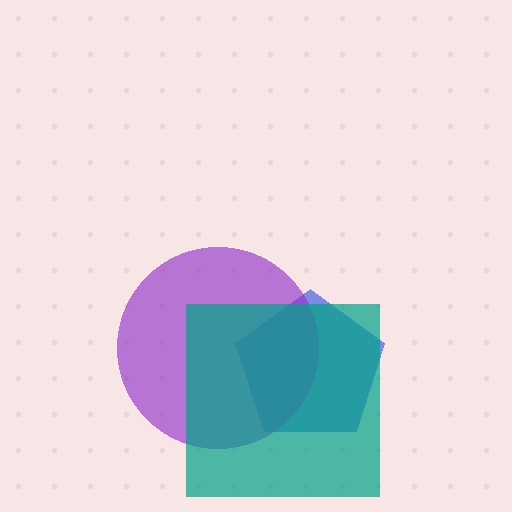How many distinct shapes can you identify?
There are 3 distinct shapes: a blue pentagon, a purple circle, a teal square.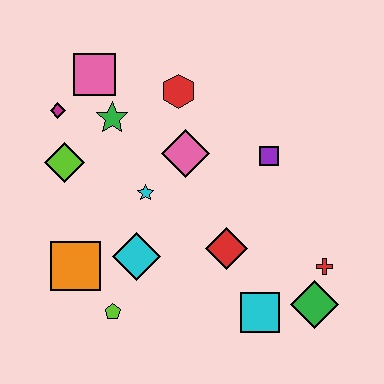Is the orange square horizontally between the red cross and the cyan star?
No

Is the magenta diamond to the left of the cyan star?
Yes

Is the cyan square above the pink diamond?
No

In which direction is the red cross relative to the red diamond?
The red cross is to the right of the red diamond.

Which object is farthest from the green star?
The green diamond is farthest from the green star.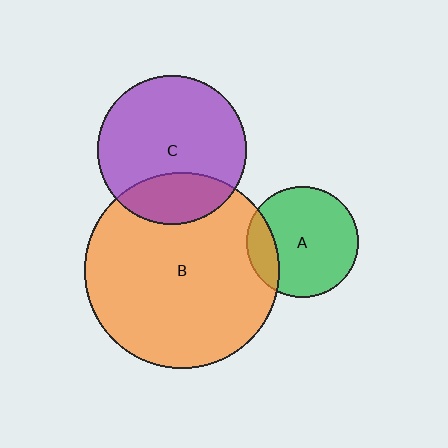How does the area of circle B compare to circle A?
Approximately 3.1 times.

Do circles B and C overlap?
Yes.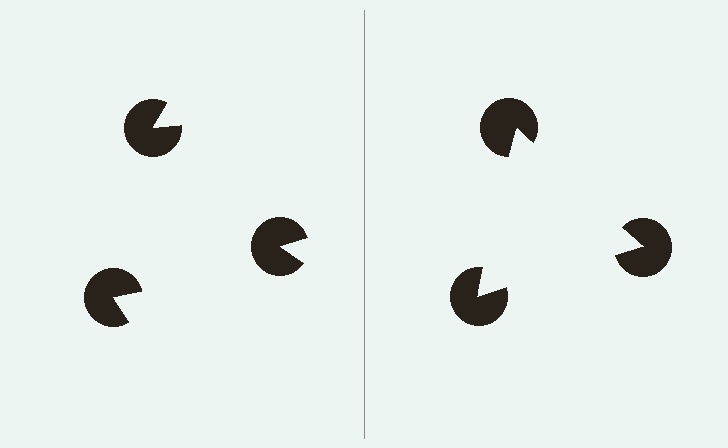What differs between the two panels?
The pac-man discs are positioned identically on both sides; only the wedge orientations differ. On the right they align to a triangle; on the left they are misaligned.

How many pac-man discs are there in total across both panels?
6 — 3 on each side.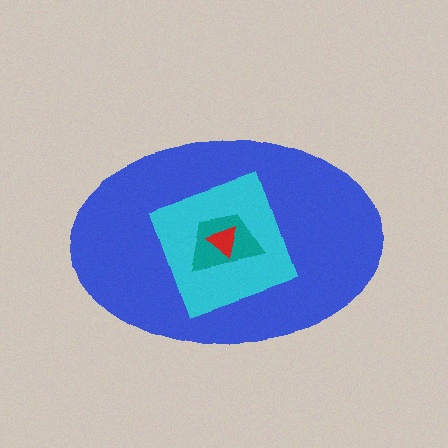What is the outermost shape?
The blue ellipse.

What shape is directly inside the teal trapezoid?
The red triangle.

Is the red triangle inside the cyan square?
Yes.